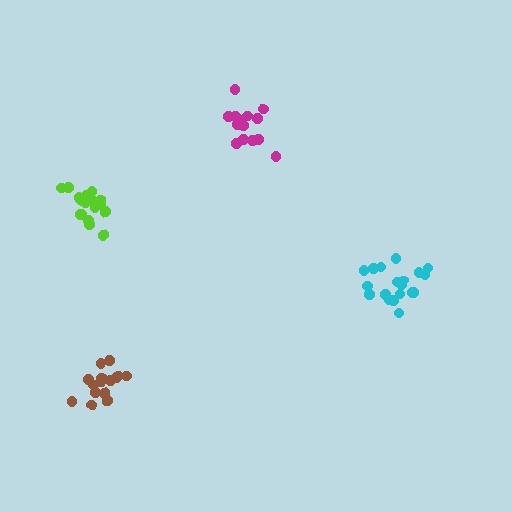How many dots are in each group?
Group 1: 19 dots, Group 2: 18 dots, Group 3: 15 dots, Group 4: 15 dots (67 total).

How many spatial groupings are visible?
There are 4 spatial groupings.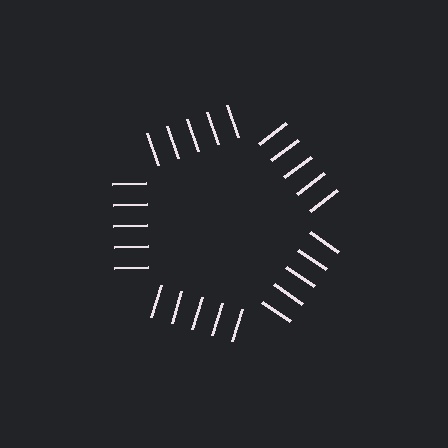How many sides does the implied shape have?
5 sides — the line-ends trace a pentagon.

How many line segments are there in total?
25 — 5 along each of the 5 edges.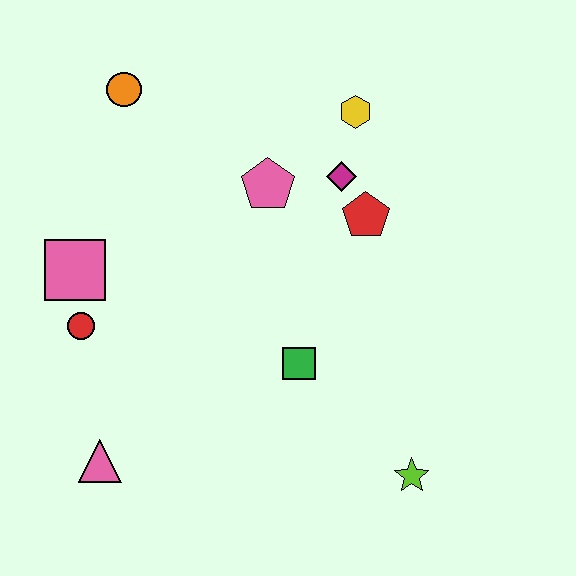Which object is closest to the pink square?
The red circle is closest to the pink square.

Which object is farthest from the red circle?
The lime star is farthest from the red circle.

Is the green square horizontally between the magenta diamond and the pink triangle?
Yes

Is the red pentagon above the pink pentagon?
No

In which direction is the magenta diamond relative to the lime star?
The magenta diamond is above the lime star.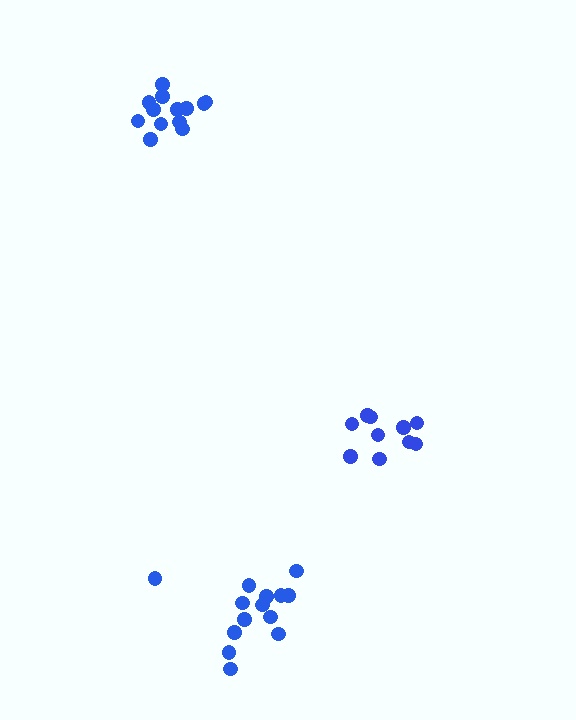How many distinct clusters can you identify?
There are 3 distinct clusters.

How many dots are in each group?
Group 1: 14 dots, Group 2: 10 dots, Group 3: 13 dots (37 total).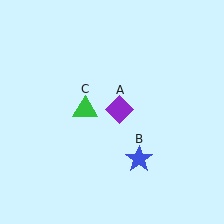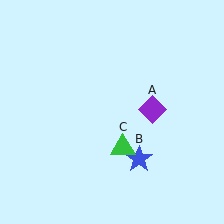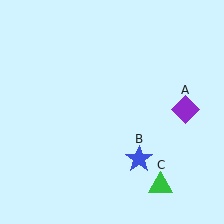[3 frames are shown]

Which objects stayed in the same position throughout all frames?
Blue star (object B) remained stationary.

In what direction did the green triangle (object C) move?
The green triangle (object C) moved down and to the right.